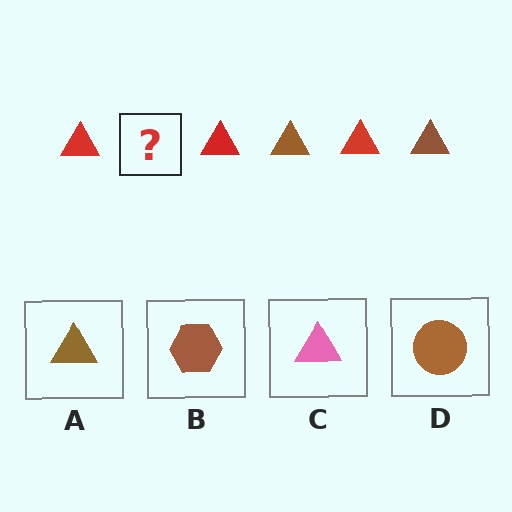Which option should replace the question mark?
Option A.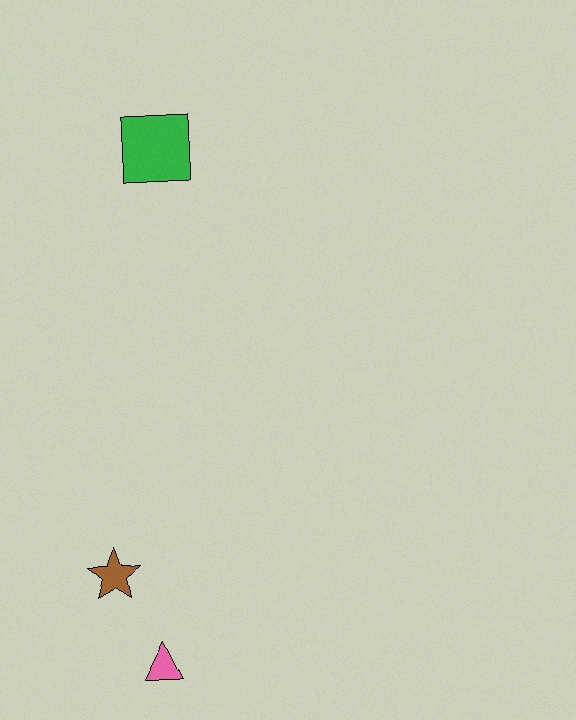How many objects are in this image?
There are 3 objects.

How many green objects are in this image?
There is 1 green object.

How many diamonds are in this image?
There are no diamonds.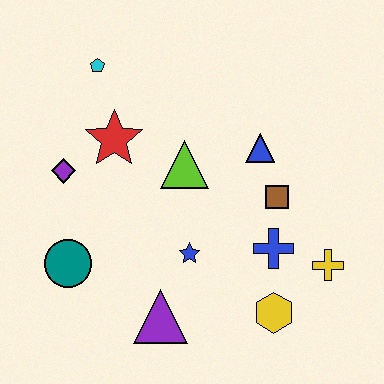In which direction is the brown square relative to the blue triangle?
The brown square is below the blue triangle.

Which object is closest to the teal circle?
The purple diamond is closest to the teal circle.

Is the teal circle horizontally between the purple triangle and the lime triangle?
No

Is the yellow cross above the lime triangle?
No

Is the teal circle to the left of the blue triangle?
Yes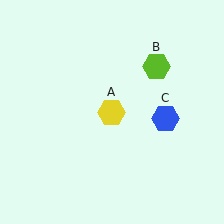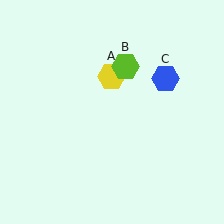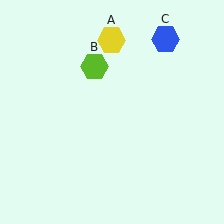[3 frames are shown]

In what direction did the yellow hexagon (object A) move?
The yellow hexagon (object A) moved up.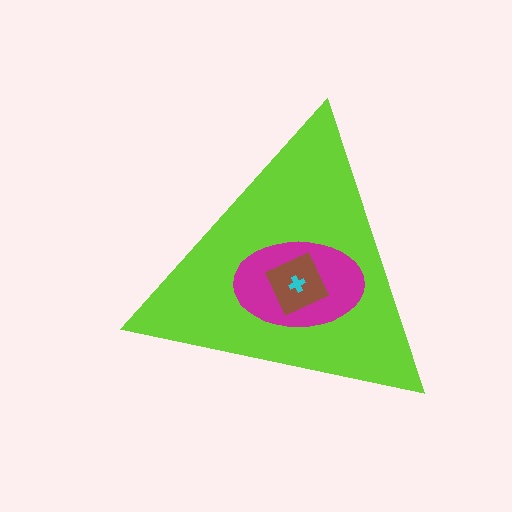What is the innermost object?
The cyan cross.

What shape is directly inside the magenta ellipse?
The brown diamond.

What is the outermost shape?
The lime triangle.